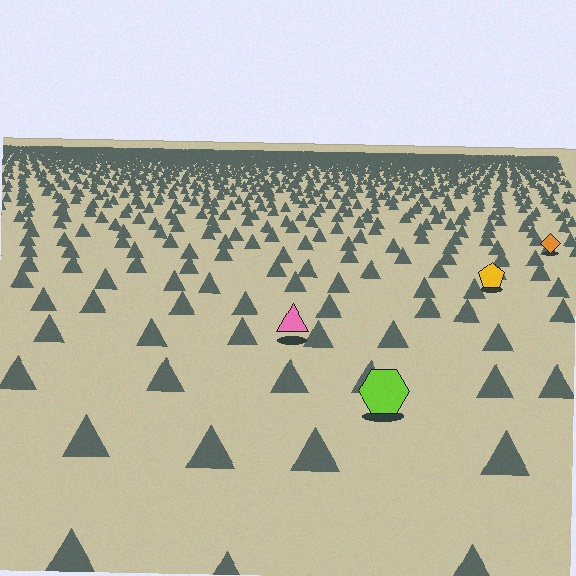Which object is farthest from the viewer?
The orange diamond is farthest from the viewer. It appears smaller and the ground texture around it is denser.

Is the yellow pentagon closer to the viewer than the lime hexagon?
No. The lime hexagon is closer — you can tell from the texture gradient: the ground texture is coarser near it.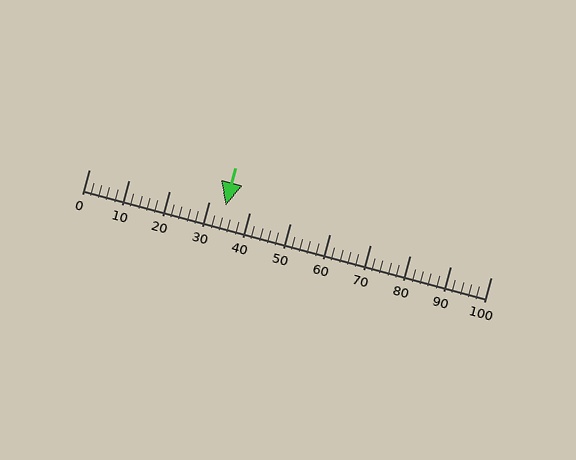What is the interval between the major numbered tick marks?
The major tick marks are spaced 10 units apart.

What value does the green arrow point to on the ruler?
The green arrow points to approximately 34.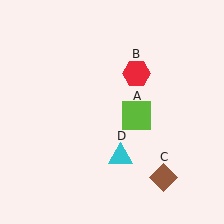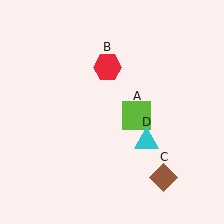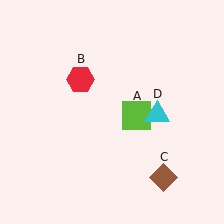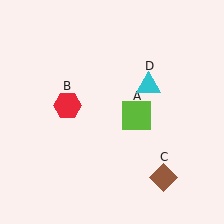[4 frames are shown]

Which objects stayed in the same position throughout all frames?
Lime square (object A) and brown diamond (object C) remained stationary.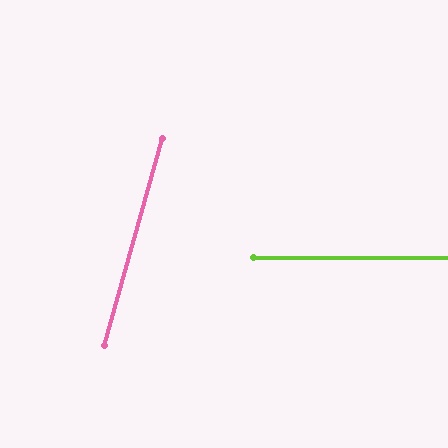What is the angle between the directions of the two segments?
Approximately 74 degrees.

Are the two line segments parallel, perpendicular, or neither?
Neither parallel nor perpendicular — they differ by about 74°.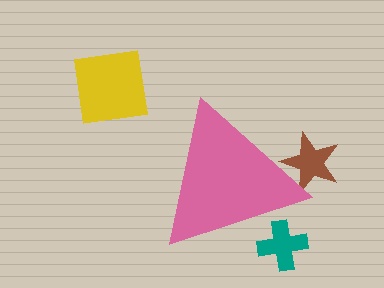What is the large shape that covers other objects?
A pink triangle.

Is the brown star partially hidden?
Yes, the brown star is partially hidden behind the pink triangle.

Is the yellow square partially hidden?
No, the yellow square is fully visible.